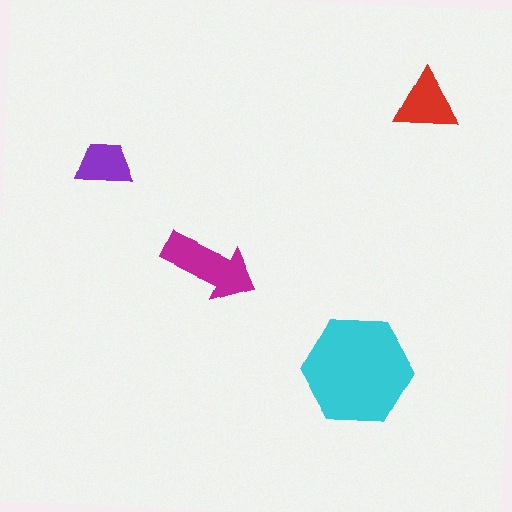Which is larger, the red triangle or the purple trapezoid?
The red triangle.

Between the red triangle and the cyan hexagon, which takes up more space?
The cyan hexagon.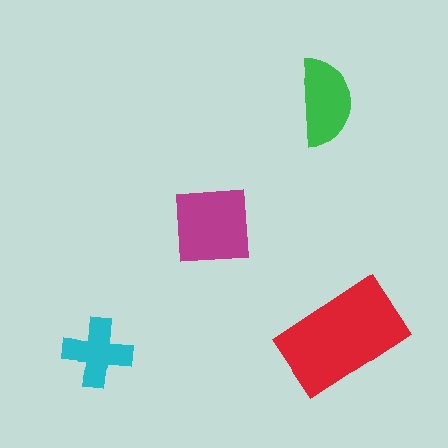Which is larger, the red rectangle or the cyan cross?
The red rectangle.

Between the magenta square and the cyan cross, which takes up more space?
The magenta square.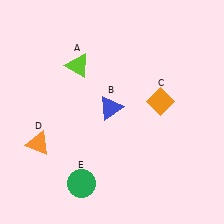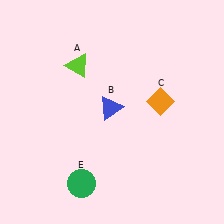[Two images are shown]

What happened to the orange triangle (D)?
The orange triangle (D) was removed in Image 2. It was in the bottom-left area of Image 1.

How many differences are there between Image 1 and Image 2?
There is 1 difference between the two images.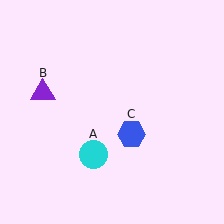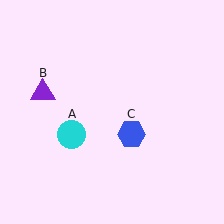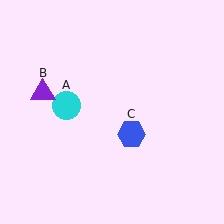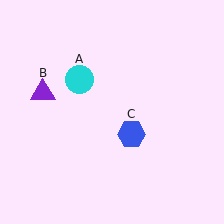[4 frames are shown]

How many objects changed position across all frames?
1 object changed position: cyan circle (object A).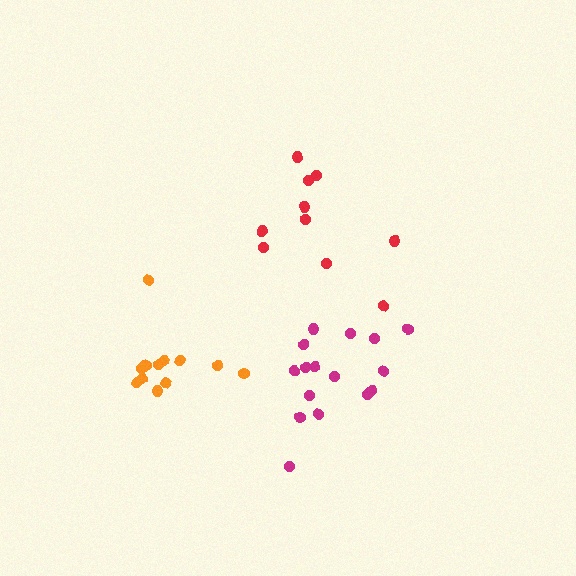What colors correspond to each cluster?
The clusters are colored: magenta, orange, red.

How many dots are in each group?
Group 1: 16 dots, Group 2: 12 dots, Group 3: 10 dots (38 total).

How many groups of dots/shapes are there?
There are 3 groups.